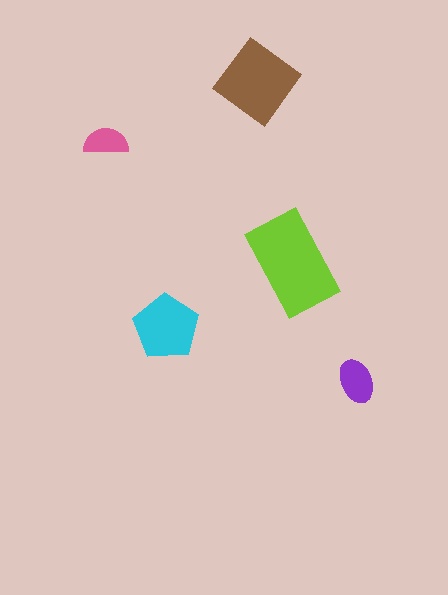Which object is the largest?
The lime rectangle.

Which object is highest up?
The brown diamond is topmost.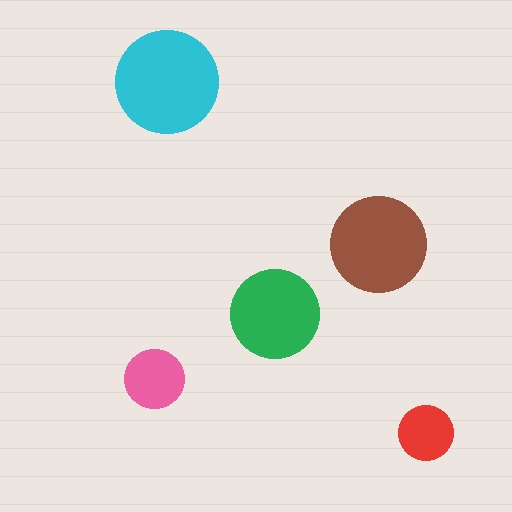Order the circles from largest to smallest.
the cyan one, the brown one, the green one, the pink one, the red one.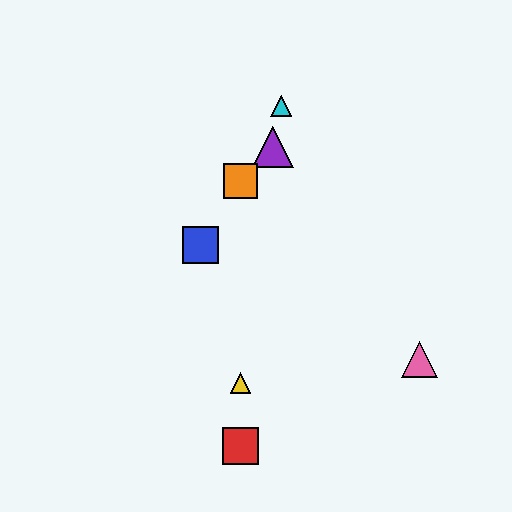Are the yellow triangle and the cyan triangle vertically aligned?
No, the yellow triangle is at x≈241 and the cyan triangle is at x≈281.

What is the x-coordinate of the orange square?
The orange square is at x≈241.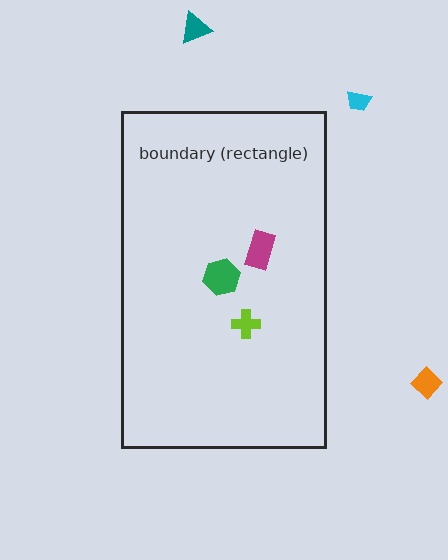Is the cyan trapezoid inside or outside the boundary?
Outside.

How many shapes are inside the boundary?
3 inside, 3 outside.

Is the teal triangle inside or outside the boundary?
Outside.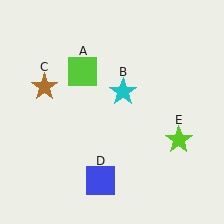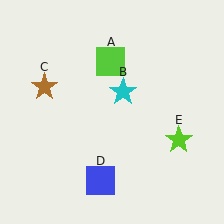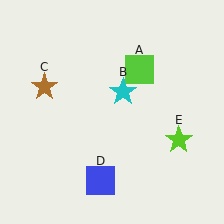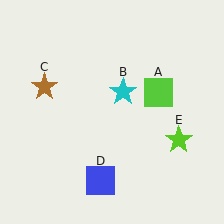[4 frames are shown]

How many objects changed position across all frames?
1 object changed position: lime square (object A).